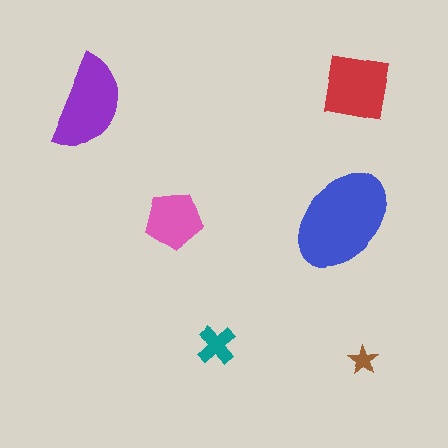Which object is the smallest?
The brown star.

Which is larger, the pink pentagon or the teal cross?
The pink pentagon.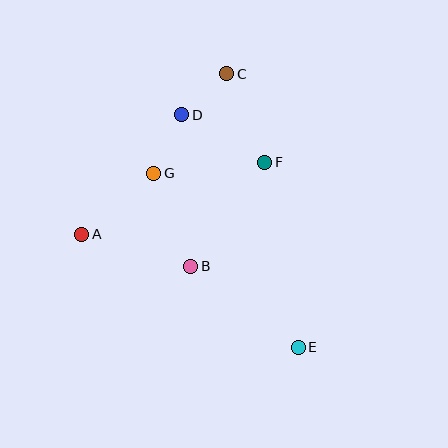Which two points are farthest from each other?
Points C and E are farthest from each other.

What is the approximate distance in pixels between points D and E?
The distance between D and E is approximately 260 pixels.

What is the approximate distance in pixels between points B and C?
The distance between B and C is approximately 196 pixels.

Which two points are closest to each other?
Points C and D are closest to each other.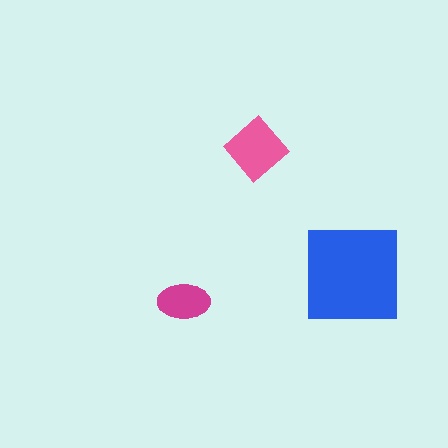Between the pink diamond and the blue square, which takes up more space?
The blue square.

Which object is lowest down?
The magenta ellipse is bottommost.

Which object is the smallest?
The magenta ellipse.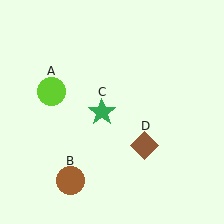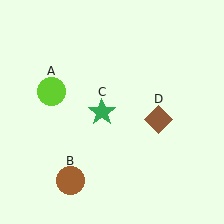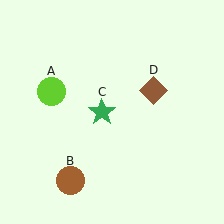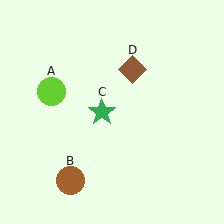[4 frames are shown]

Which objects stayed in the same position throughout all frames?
Lime circle (object A) and brown circle (object B) and green star (object C) remained stationary.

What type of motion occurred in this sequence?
The brown diamond (object D) rotated counterclockwise around the center of the scene.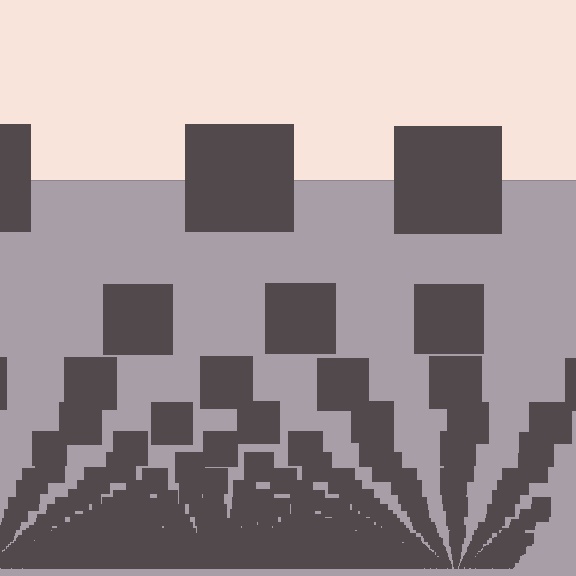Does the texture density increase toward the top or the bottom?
Density increases toward the bottom.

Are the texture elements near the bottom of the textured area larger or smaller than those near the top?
Smaller. The gradient is inverted — elements near the bottom are smaller and denser.